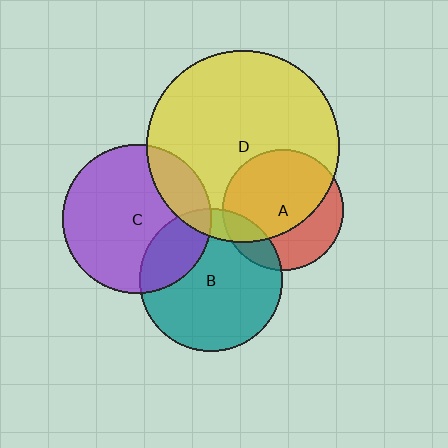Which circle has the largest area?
Circle D (yellow).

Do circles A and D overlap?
Yes.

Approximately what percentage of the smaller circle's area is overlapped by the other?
Approximately 65%.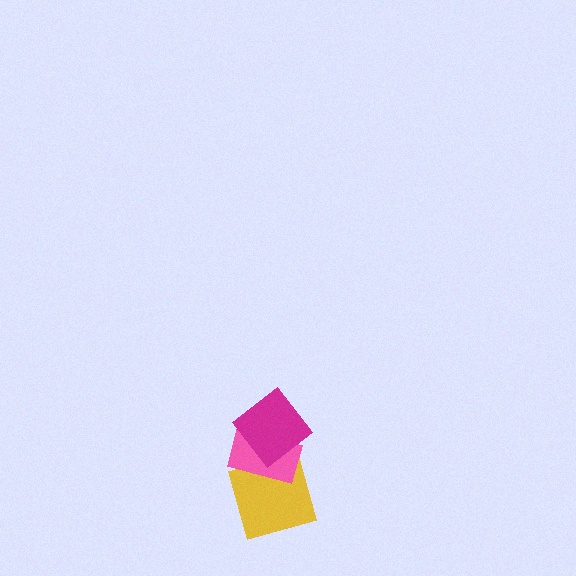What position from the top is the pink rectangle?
The pink rectangle is 2nd from the top.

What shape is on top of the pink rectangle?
The magenta diamond is on top of the pink rectangle.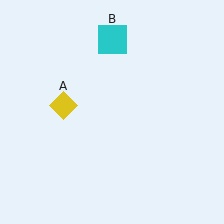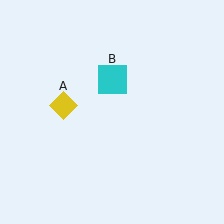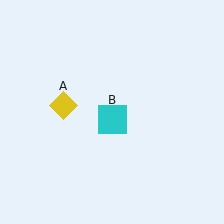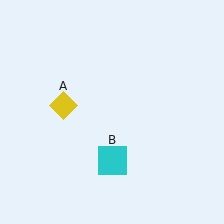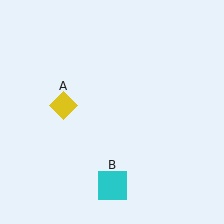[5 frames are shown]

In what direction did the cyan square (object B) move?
The cyan square (object B) moved down.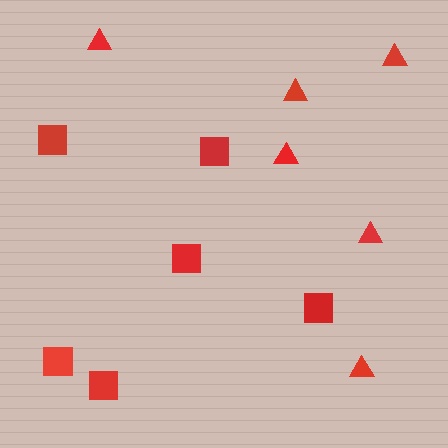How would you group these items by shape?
There are 2 groups: one group of squares (6) and one group of triangles (6).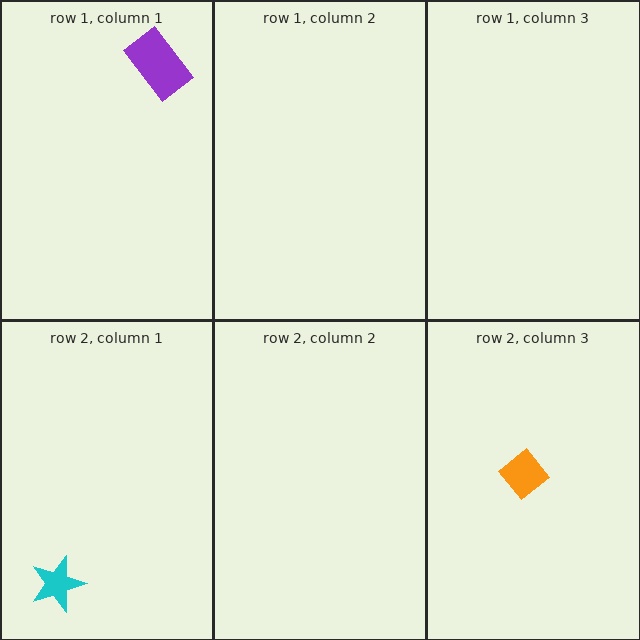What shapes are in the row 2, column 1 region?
The cyan star.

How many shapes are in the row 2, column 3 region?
1.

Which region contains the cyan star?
The row 2, column 1 region.